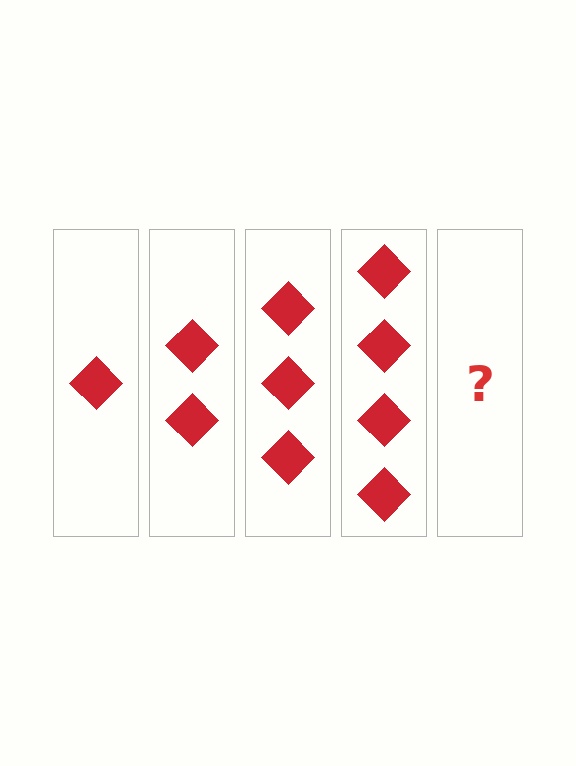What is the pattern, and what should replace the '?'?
The pattern is that each step adds one more diamond. The '?' should be 5 diamonds.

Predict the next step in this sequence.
The next step is 5 diamonds.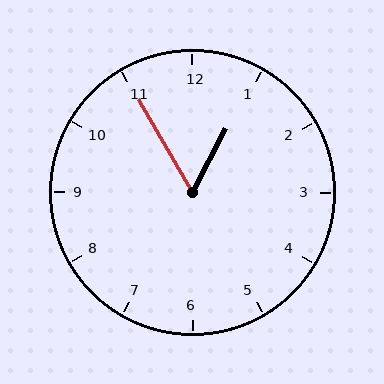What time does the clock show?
12:55.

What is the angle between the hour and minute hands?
Approximately 58 degrees.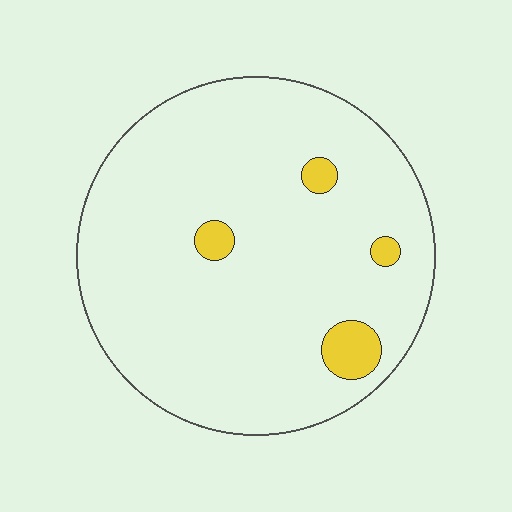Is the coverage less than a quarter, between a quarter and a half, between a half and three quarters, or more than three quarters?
Less than a quarter.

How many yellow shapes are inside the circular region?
4.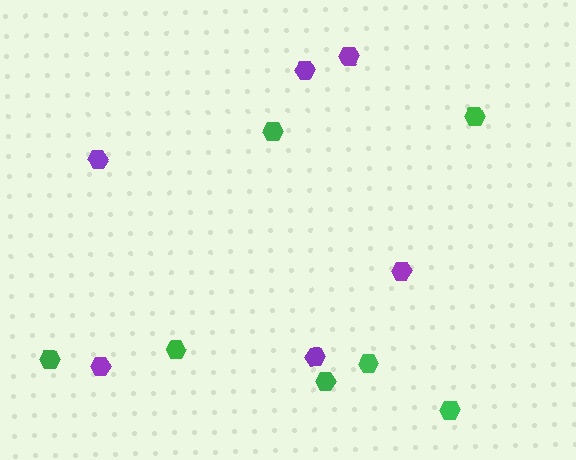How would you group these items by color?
There are 2 groups: one group of green hexagons (7) and one group of purple hexagons (6).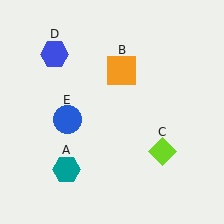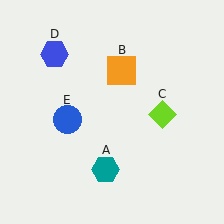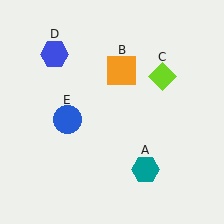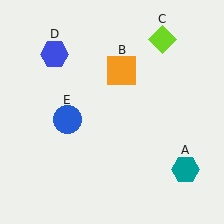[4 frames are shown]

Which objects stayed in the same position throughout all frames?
Orange square (object B) and blue hexagon (object D) and blue circle (object E) remained stationary.